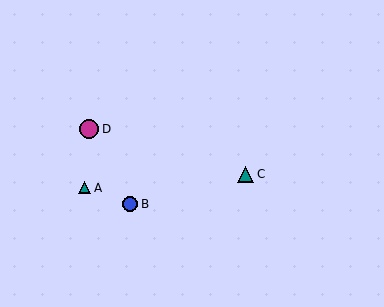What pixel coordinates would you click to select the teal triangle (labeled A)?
Click at (85, 188) to select the teal triangle A.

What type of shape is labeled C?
Shape C is a teal triangle.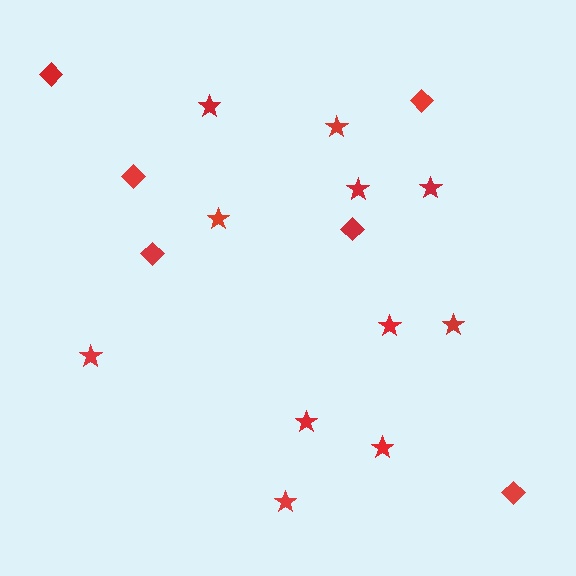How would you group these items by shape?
There are 2 groups: one group of diamonds (6) and one group of stars (11).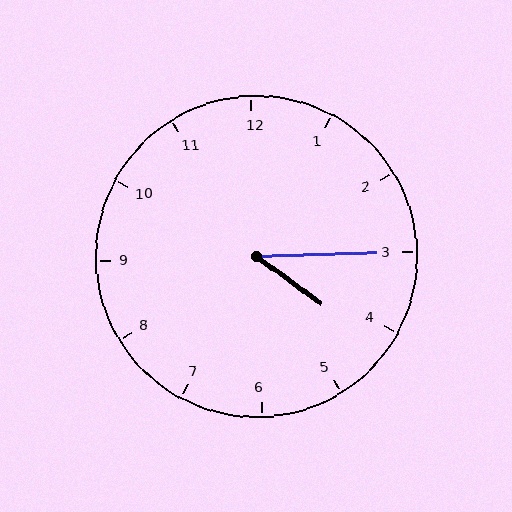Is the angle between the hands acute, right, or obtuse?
It is acute.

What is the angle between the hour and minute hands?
Approximately 38 degrees.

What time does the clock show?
4:15.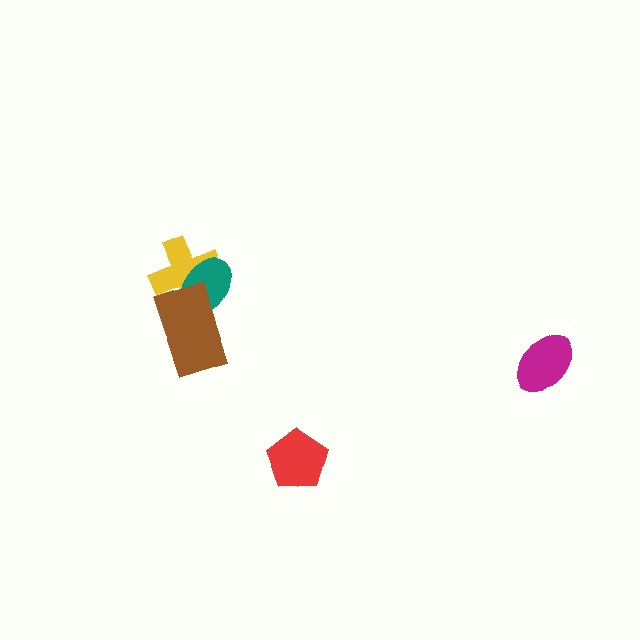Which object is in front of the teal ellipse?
The brown rectangle is in front of the teal ellipse.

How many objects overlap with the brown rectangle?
2 objects overlap with the brown rectangle.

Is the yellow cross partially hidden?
Yes, it is partially covered by another shape.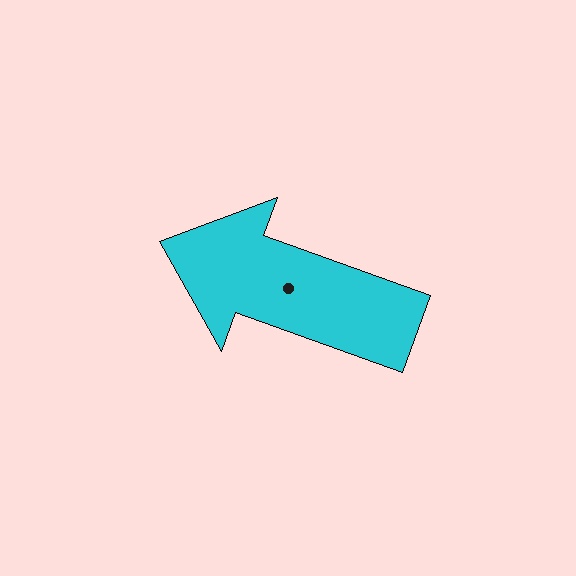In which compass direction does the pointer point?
West.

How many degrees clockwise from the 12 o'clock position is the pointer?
Approximately 290 degrees.